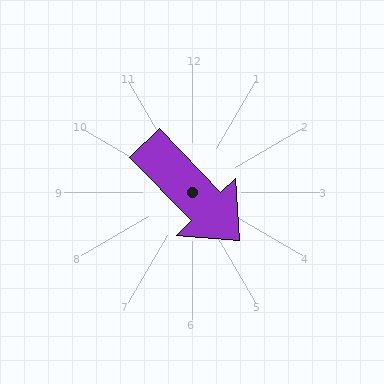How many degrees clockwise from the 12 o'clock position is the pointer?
Approximately 136 degrees.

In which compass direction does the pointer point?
Southeast.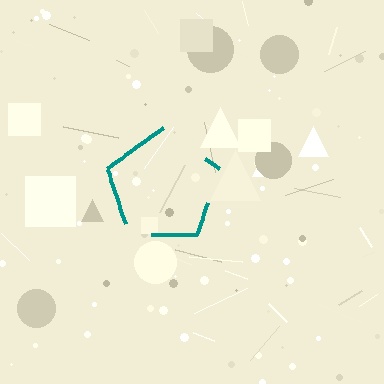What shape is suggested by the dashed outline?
The dashed outline suggests a pentagon.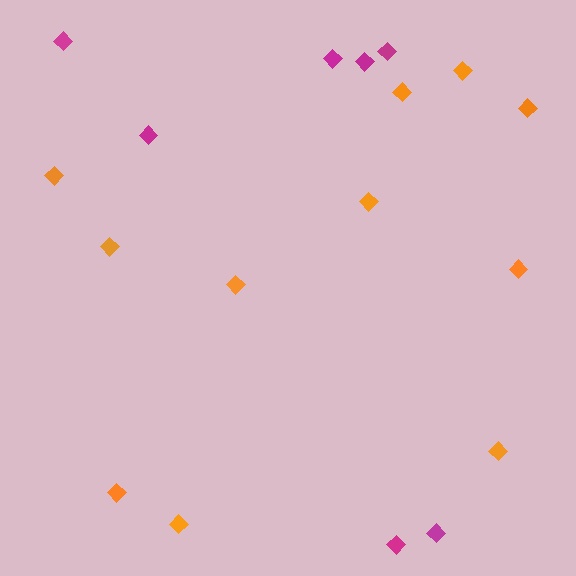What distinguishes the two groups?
There are 2 groups: one group of magenta diamonds (7) and one group of orange diamonds (11).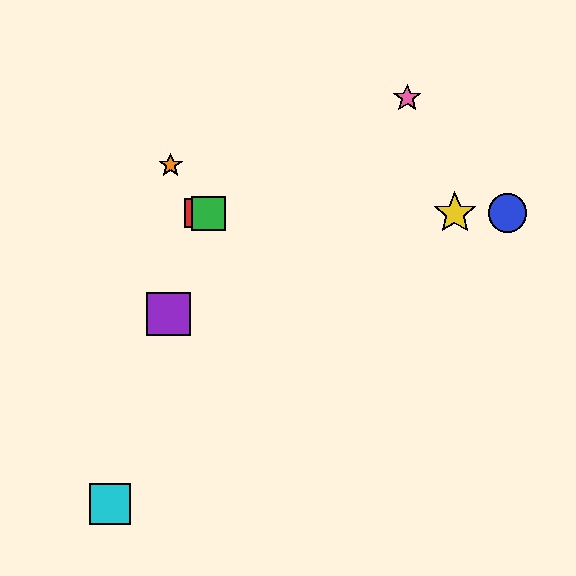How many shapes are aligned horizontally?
4 shapes (the red square, the blue circle, the green square, the yellow star) are aligned horizontally.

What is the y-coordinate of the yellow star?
The yellow star is at y≈213.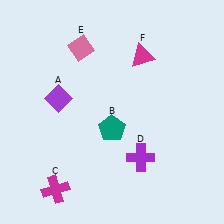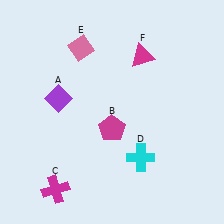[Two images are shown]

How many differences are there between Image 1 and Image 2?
There are 2 differences between the two images.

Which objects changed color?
B changed from teal to magenta. D changed from purple to cyan.